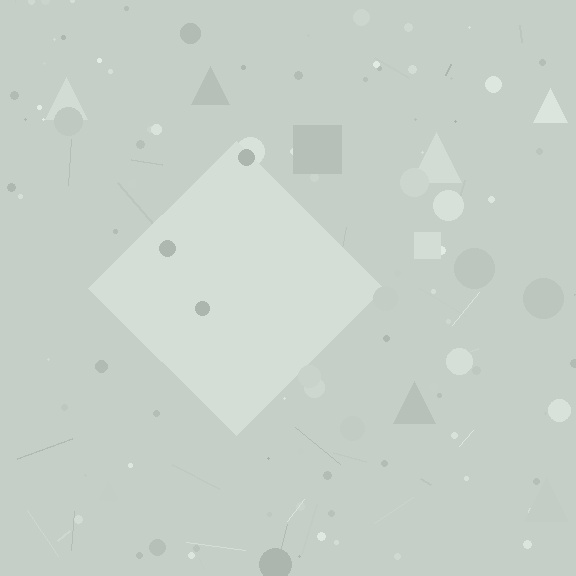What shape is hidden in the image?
A diamond is hidden in the image.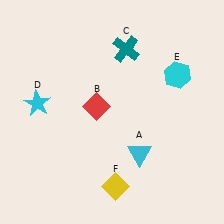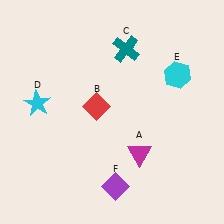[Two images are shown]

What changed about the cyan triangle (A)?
In Image 1, A is cyan. In Image 2, it changed to magenta.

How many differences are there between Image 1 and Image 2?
There are 2 differences between the two images.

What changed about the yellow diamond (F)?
In Image 1, F is yellow. In Image 2, it changed to purple.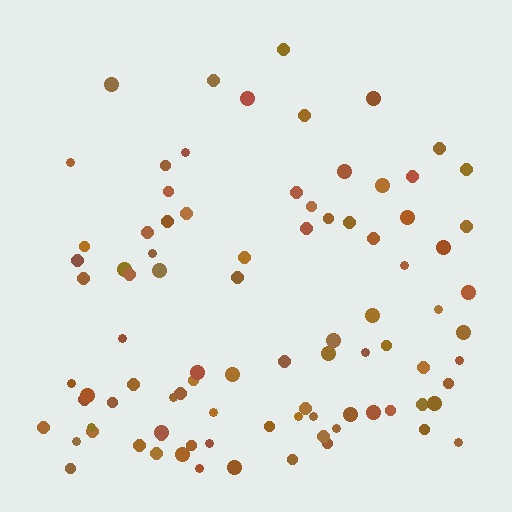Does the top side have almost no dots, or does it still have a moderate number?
Still a moderate number, just noticeably fewer than the bottom.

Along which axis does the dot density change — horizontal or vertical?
Vertical.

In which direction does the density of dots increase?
From top to bottom, with the bottom side densest.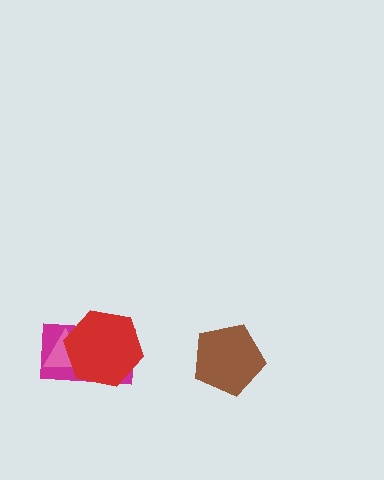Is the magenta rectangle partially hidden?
Yes, it is partially covered by another shape.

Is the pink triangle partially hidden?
Yes, it is partially covered by another shape.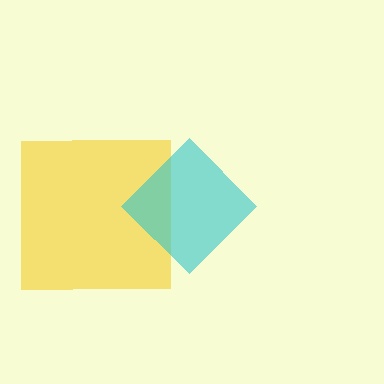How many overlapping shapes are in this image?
There are 2 overlapping shapes in the image.